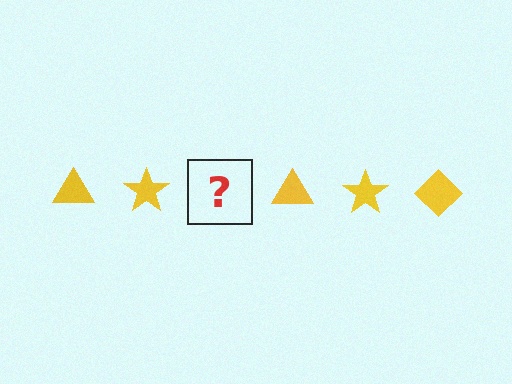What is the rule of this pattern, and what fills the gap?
The rule is that the pattern cycles through triangle, star, diamond shapes in yellow. The gap should be filled with a yellow diamond.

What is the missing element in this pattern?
The missing element is a yellow diamond.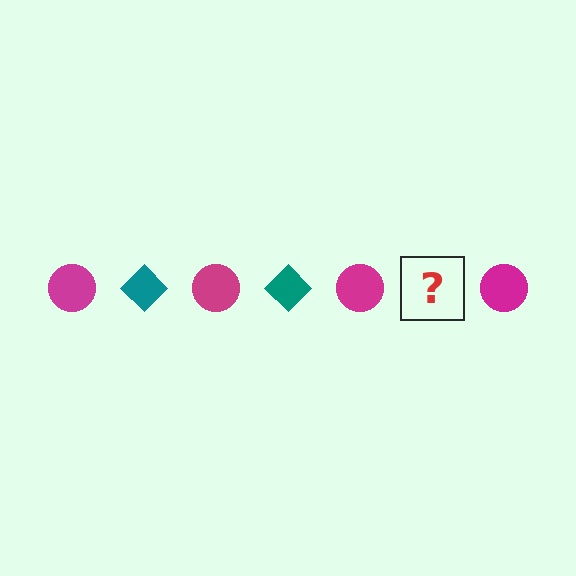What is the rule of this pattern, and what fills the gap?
The rule is that the pattern alternates between magenta circle and teal diamond. The gap should be filled with a teal diamond.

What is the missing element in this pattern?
The missing element is a teal diamond.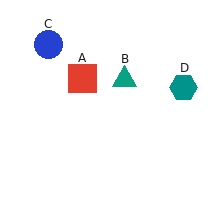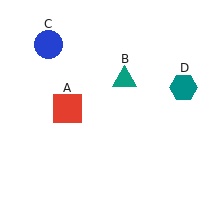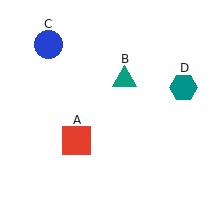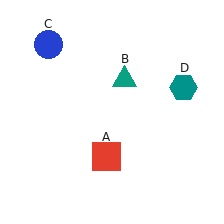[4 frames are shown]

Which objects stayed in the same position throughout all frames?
Teal triangle (object B) and blue circle (object C) and teal hexagon (object D) remained stationary.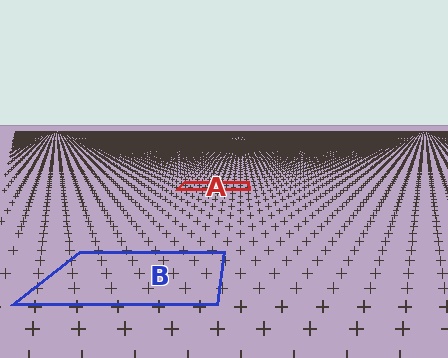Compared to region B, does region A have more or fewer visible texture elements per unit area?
Region A has more texture elements per unit area — they are packed more densely because it is farther away.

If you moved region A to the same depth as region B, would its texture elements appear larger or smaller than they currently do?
They would appear larger. At a closer depth, the same texture elements are projected at a bigger on-screen size.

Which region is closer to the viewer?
Region B is closer. The texture elements there are larger and more spread out.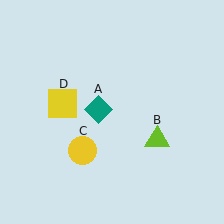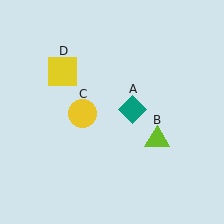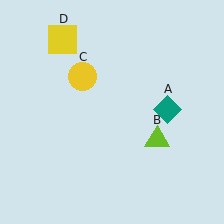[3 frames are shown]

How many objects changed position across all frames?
3 objects changed position: teal diamond (object A), yellow circle (object C), yellow square (object D).